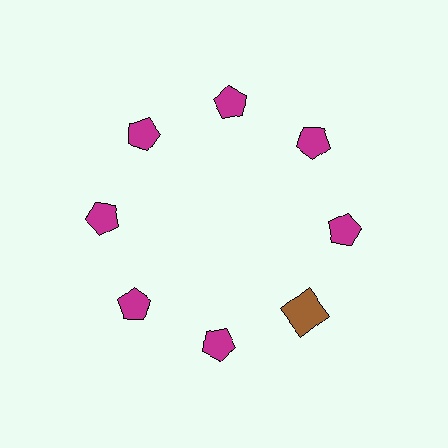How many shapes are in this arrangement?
There are 8 shapes arranged in a ring pattern.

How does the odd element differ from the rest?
It differs in both color (brown instead of magenta) and shape (square instead of pentagon).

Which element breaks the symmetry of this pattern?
The brown square at roughly the 4 o'clock position breaks the symmetry. All other shapes are magenta pentagons.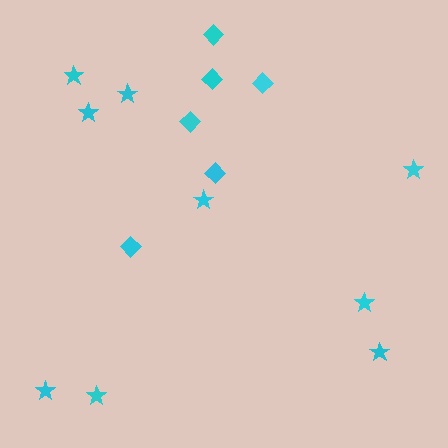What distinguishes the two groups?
There are 2 groups: one group of stars (9) and one group of diamonds (6).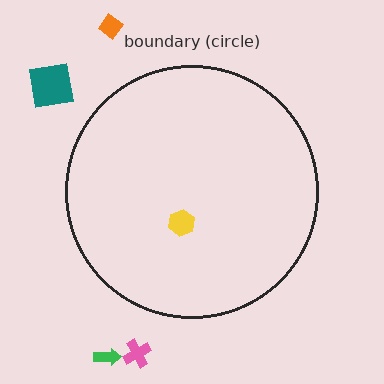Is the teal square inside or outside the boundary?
Outside.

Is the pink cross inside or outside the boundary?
Outside.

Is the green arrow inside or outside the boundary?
Outside.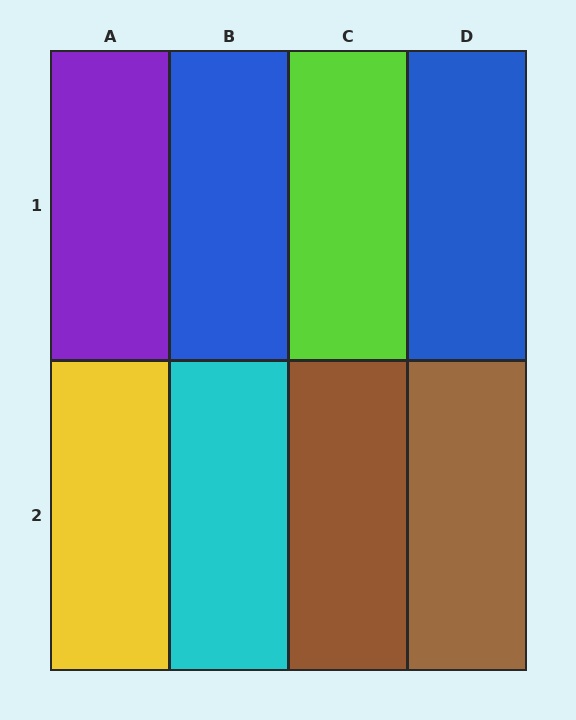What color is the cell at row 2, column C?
Brown.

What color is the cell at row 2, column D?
Brown.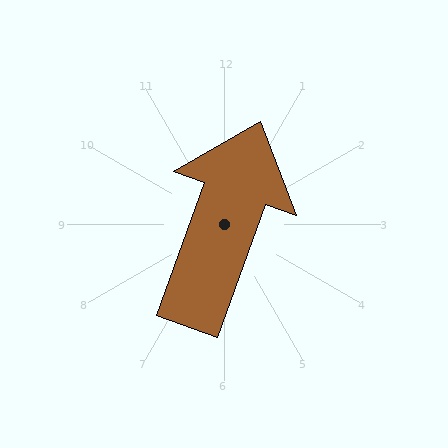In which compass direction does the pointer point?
North.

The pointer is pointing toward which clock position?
Roughly 1 o'clock.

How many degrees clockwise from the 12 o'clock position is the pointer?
Approximately 20 degrees.